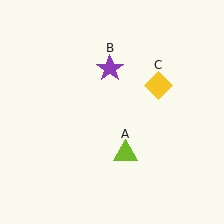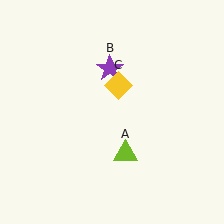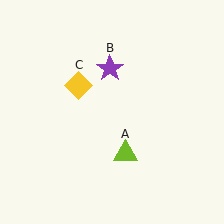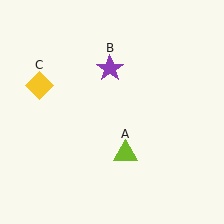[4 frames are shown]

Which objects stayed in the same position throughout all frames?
Lime triangle (object A) and purple star (object B) remained stationary.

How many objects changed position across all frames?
1 object changed position: yellow diamond (object C).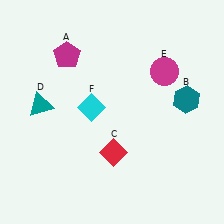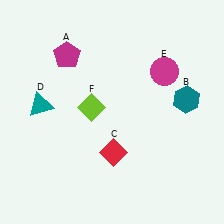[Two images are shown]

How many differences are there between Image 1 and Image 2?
There is 1 difference between the two images.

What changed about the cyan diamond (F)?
In Image 1, F is cyan. In Image 2, it changed to lime.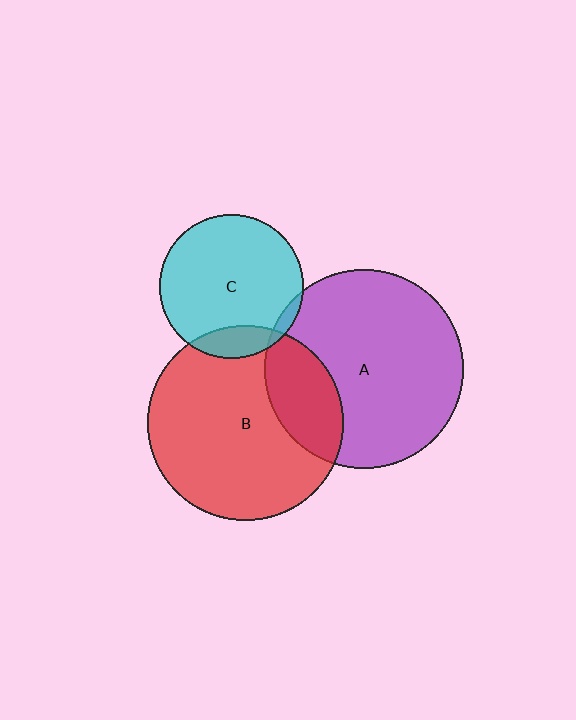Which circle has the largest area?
Circle A (purple).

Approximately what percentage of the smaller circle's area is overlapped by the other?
Approximately 25%.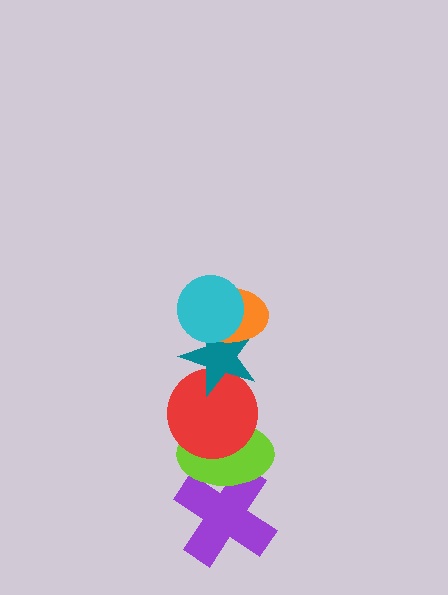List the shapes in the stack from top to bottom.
From top to bottom: the cyan circle, the orange ellipse, the teal star, the red circle, the lime ellipse, the purple cross.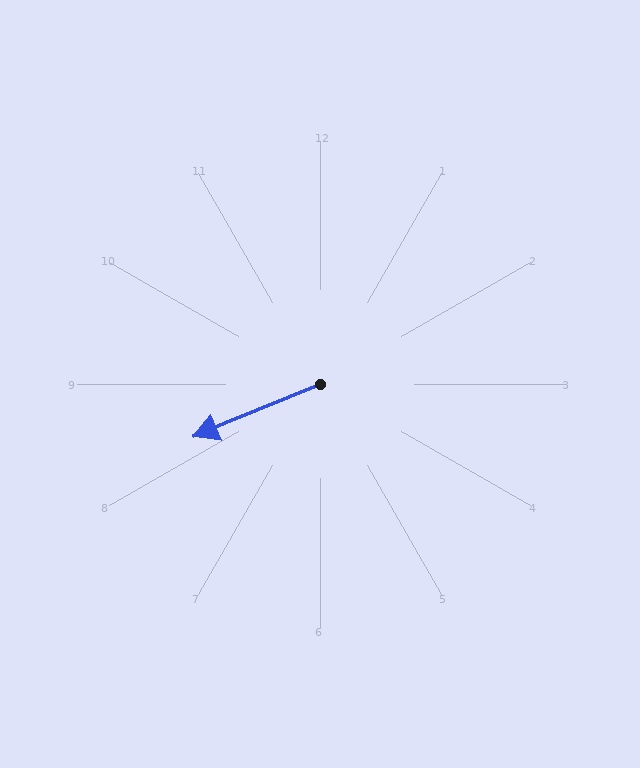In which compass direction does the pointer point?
Southwest.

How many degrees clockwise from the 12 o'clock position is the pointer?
Approximately 247 degrees.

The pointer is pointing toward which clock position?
Roughly 8 o'clock.